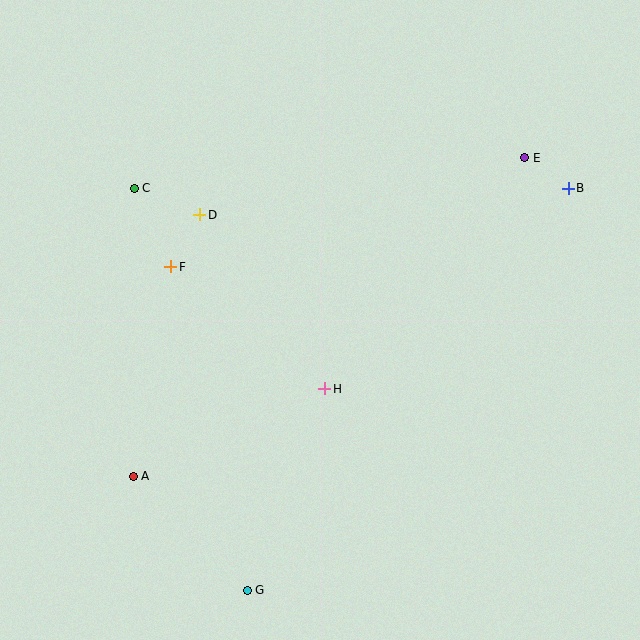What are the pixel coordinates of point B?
Point B is at (568, 188).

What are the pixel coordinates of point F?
Point F is at (171, 267).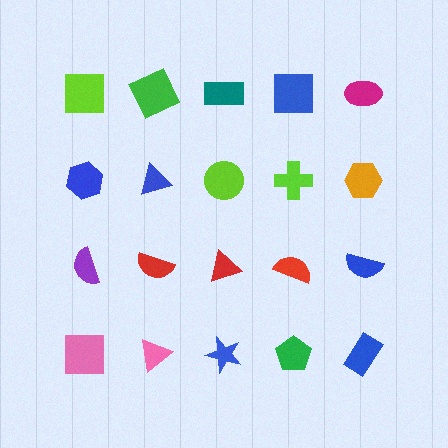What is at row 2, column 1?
A blue hexagon.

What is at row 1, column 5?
A magenta ellipse.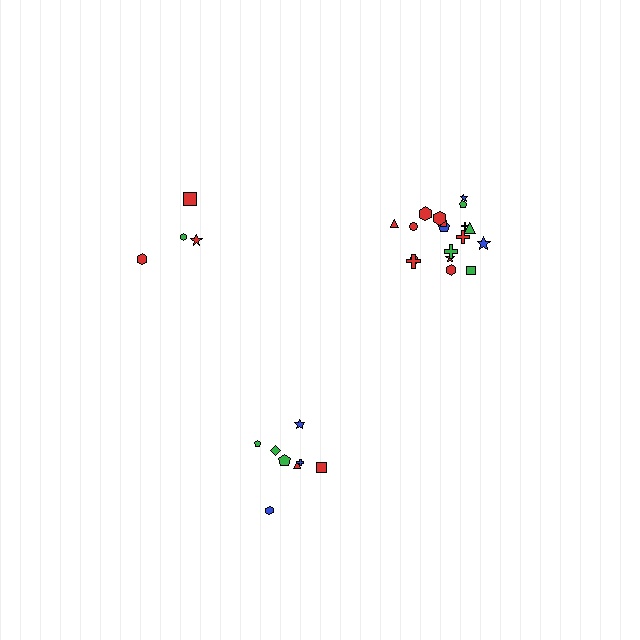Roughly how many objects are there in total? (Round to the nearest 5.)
Roughly 30 objects in total.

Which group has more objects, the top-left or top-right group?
The top-right group.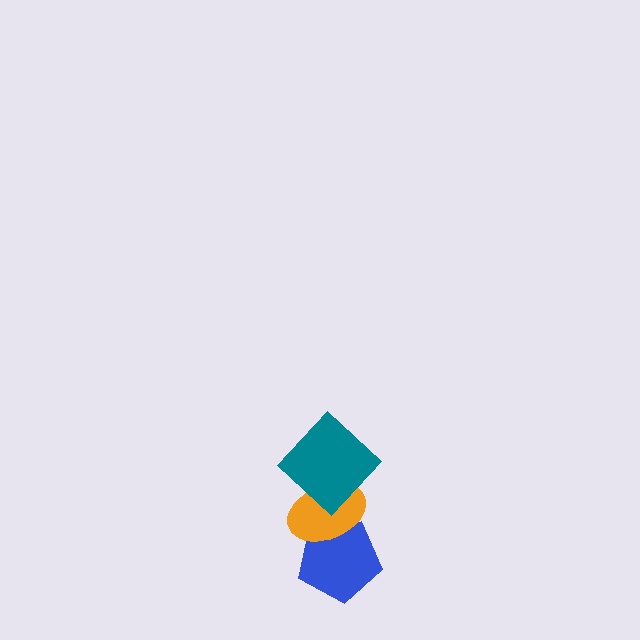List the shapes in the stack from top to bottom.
From top to bottom: the teal diamond, the orange ellipse, the blue pentagon.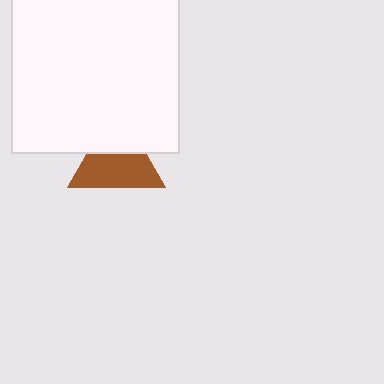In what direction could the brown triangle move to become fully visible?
The brown triangle could move down. That would shift it out from behind the white square entirely.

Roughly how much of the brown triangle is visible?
About half of it is visible (roughly 63%).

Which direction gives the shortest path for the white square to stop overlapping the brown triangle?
Moving up gives the shortest separation.